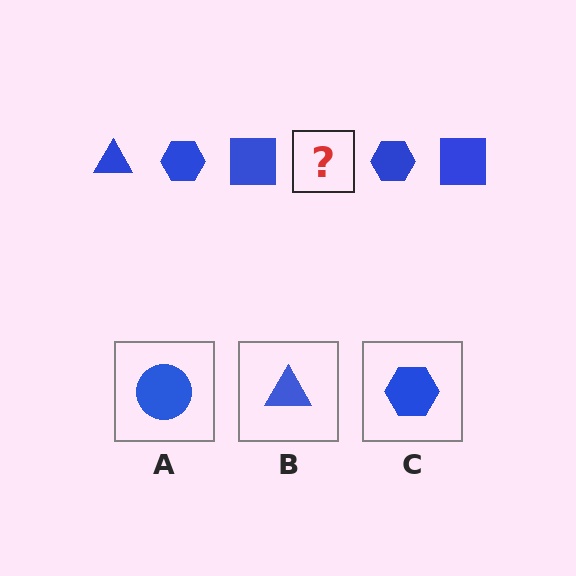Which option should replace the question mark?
Option B.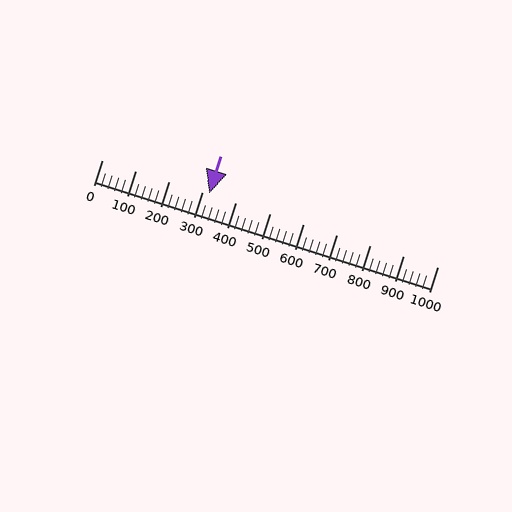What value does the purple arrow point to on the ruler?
The purple arrow points to approximately 320.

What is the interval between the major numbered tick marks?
The major tick marks are spaced 100 units apart.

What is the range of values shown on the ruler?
The ruler shows values from 0 to 1000.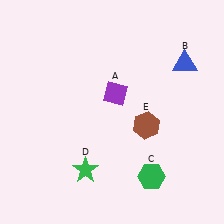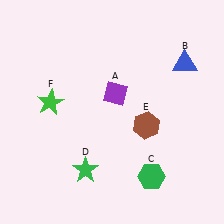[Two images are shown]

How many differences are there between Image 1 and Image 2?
There is 1 difference between the two images.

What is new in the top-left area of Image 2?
A green star (F) was added in the top-left area of Image 2.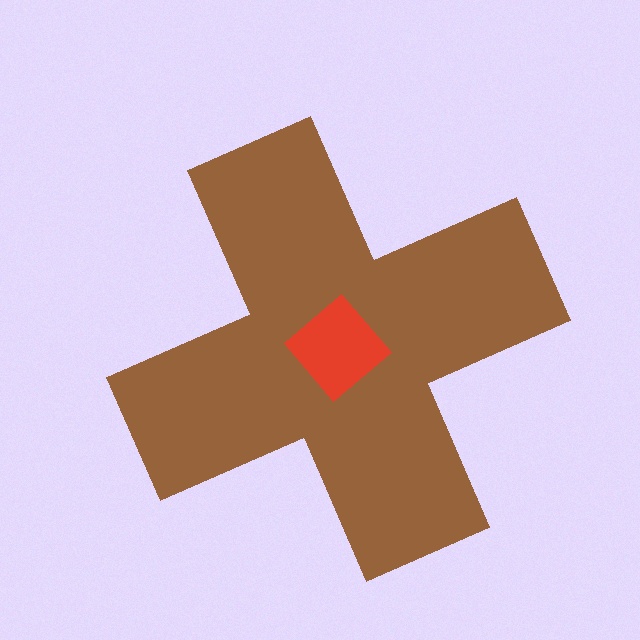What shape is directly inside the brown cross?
The red diamond.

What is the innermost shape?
The red diamond.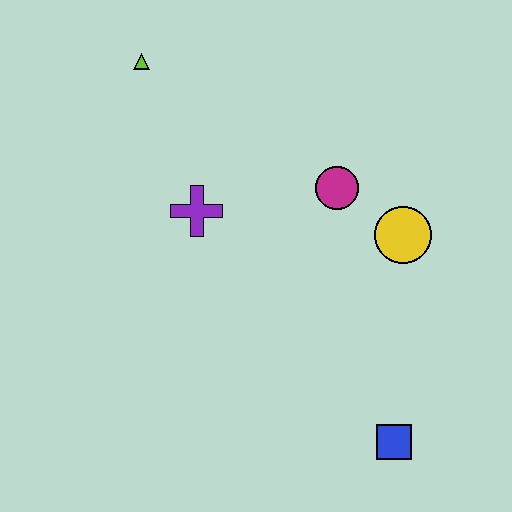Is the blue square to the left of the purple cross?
No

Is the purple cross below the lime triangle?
Yes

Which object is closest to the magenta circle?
The yellow circle is closest to the magenta circle.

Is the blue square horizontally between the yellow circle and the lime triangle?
Yes